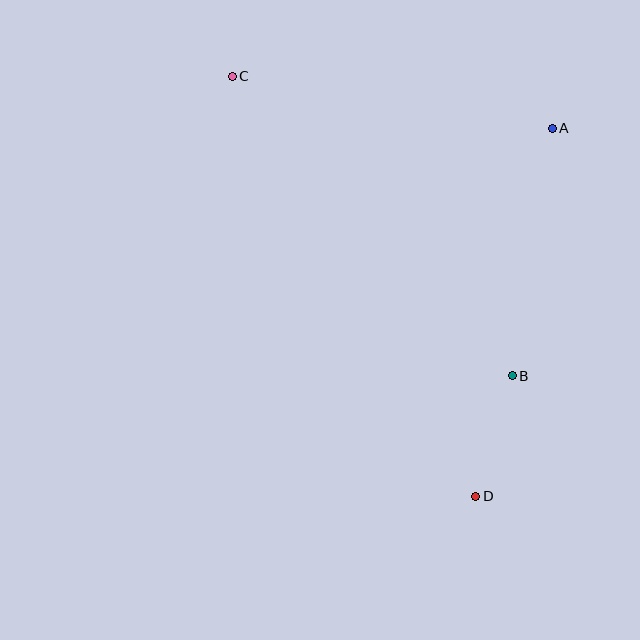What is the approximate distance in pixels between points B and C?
The distance between B and C is approximately 410 pixels.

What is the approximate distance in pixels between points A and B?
The distance between A and B is approximately 251 pixels.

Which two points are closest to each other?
Points B and D are closest to each other.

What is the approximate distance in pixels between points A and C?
The distance between A and C is approximately 324 pixels.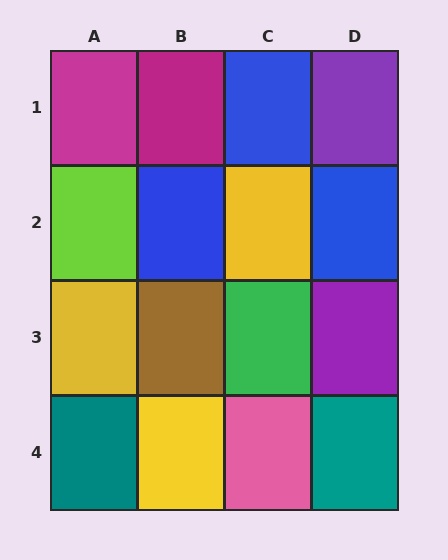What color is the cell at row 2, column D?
Blue.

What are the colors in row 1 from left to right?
Magenta, magenta, blue, purple.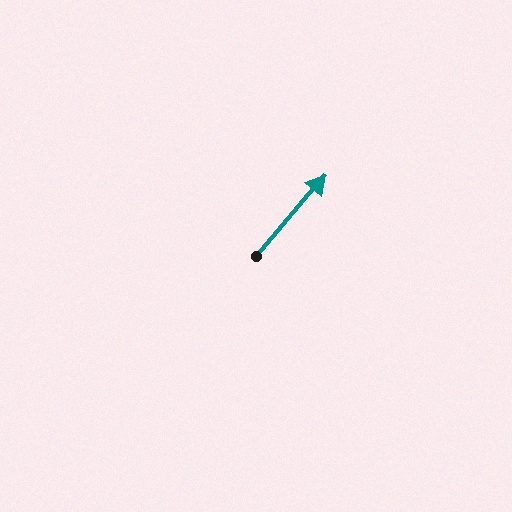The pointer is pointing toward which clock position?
Roughly 1 o'clock.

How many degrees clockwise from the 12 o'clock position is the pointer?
Approximately 41 degrees.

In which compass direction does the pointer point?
Northeast.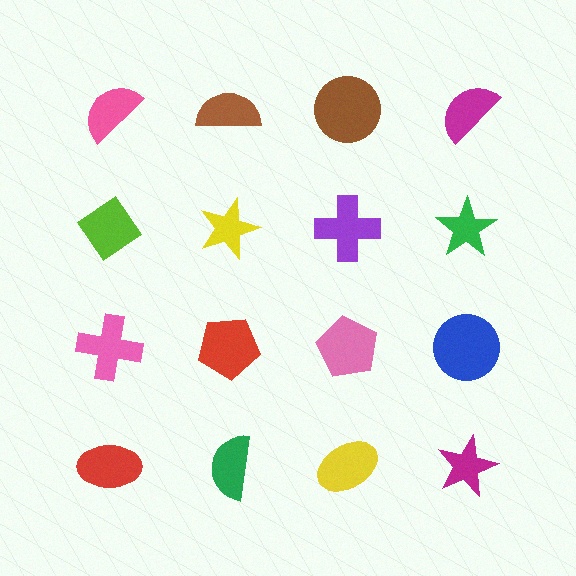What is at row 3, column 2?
A red pentagon.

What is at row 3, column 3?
A pink pentagon.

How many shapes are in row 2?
4 shapes.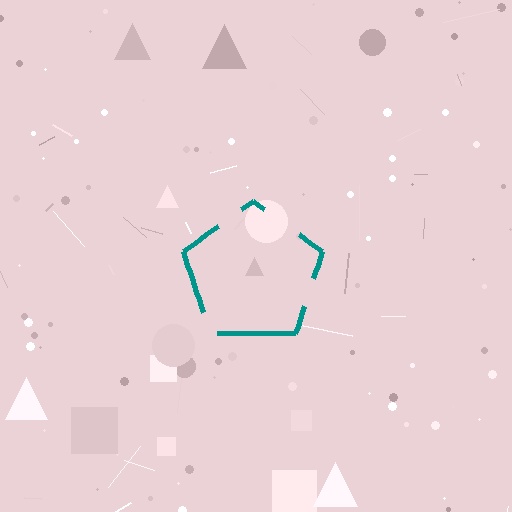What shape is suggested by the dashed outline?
The dashed outline suggests a pentagon.